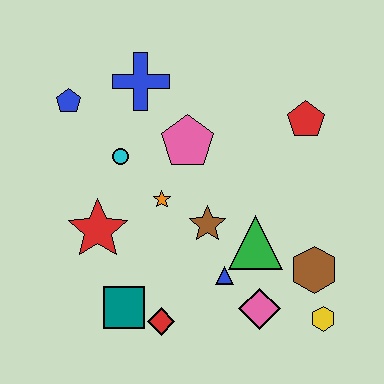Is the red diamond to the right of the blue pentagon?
Yes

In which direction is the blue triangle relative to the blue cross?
The blue triangle is below the blue cross.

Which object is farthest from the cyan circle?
The yellow hexagon is farthest from the cyan circle.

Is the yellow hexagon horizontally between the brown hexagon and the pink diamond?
No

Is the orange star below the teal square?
No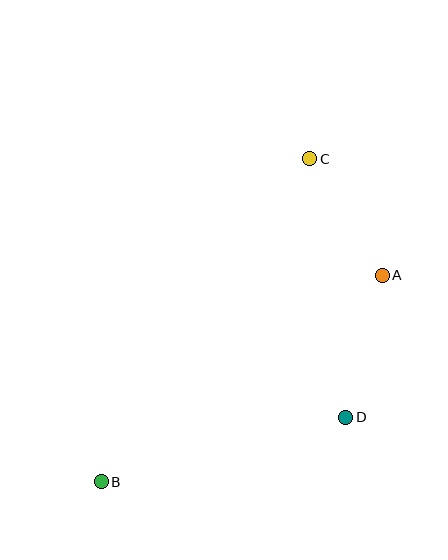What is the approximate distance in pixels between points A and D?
The distance between A and D is approximately 147 pixels.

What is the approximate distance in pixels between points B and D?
The distance between B and D is approximately 253 pixels.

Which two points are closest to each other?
Points A and C are closest to each other.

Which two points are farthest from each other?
Points B and C are farthest from each other.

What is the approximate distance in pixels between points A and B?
The distance between A and B is approximately 349 pixels.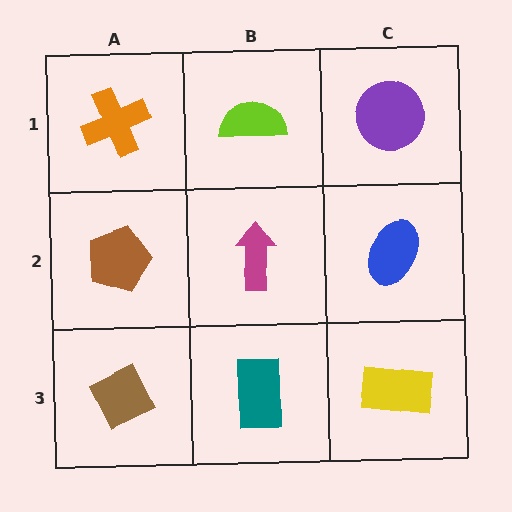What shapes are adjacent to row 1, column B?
A magenta arrow (row 2, column B), an orange cross (row 1, column A), a purple circle (row 1, column C).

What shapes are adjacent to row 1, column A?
A brown pentagon (row 2, column A), a lime semicircle (row 1, column B).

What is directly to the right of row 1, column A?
A lime semicircle.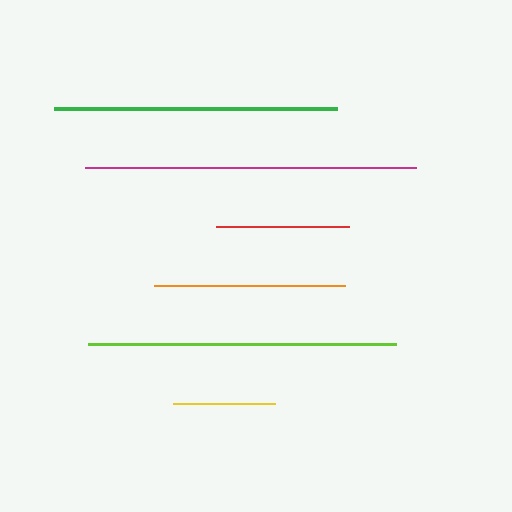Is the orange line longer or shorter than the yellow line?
The orange line is longer than the yellow line.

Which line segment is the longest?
The magenta line is the longest at approximately 331 pixels.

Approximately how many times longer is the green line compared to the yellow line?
The green line is approximately 2.8 times the length of the yellow line.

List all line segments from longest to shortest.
From longest to shortest: magenta, lime, green, orange, red, yellow.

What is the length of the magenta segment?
The magenta segment is approximately 331 pixels long.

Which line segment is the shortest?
The yellow line is the shortest at approximately 102 pixels.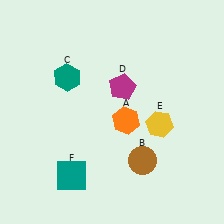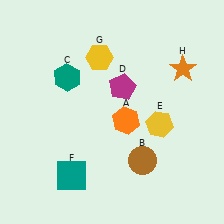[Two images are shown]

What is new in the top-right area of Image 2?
An orange star (H) was added in the top-right area of Image 2.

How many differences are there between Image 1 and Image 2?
There are 2 differences between the two images.